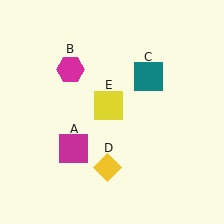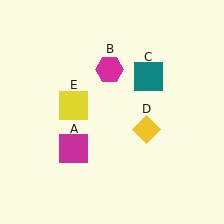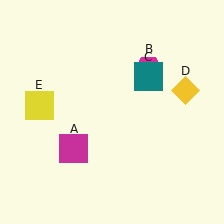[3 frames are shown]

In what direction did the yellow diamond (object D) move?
The yellow diamond (object D) moved up and to the right.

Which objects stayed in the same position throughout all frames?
Magenta square (object A) and teal square (object C) remained stationary.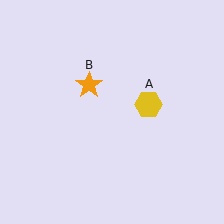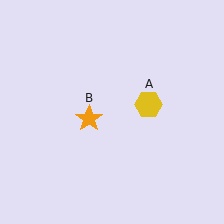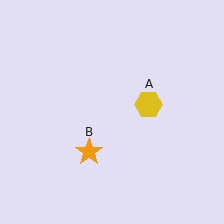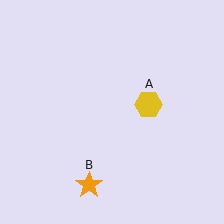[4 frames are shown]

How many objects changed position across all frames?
1 object changed position: orange star (object B).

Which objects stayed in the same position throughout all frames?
Yellow hexagon (object A) remained stationary.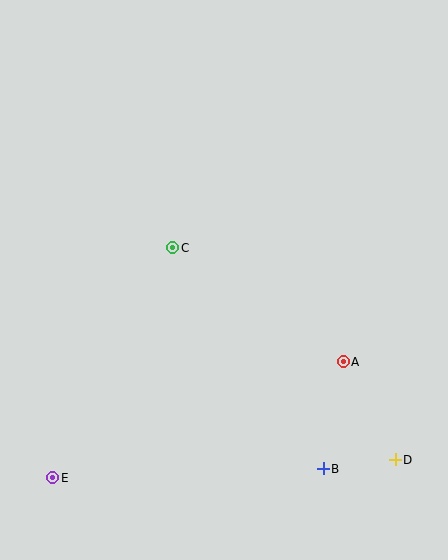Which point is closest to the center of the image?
Point C at (173, 248) is closest to the center.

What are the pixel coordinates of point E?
Point E is at (53, 478).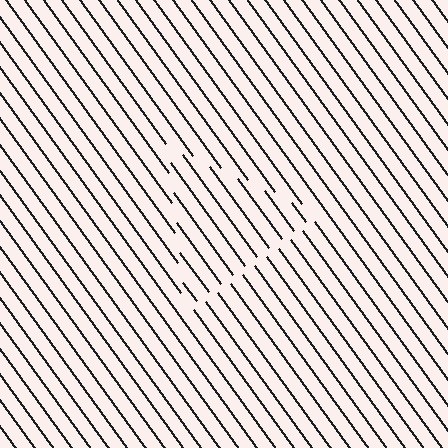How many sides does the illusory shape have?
3 sides — the line-ends trace a triangle.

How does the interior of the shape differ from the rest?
The interior of the shape contains the same grating, shifted by half a period — the contour is defined by the phase discontinuity where line-ends from the inner and outer gratings abut.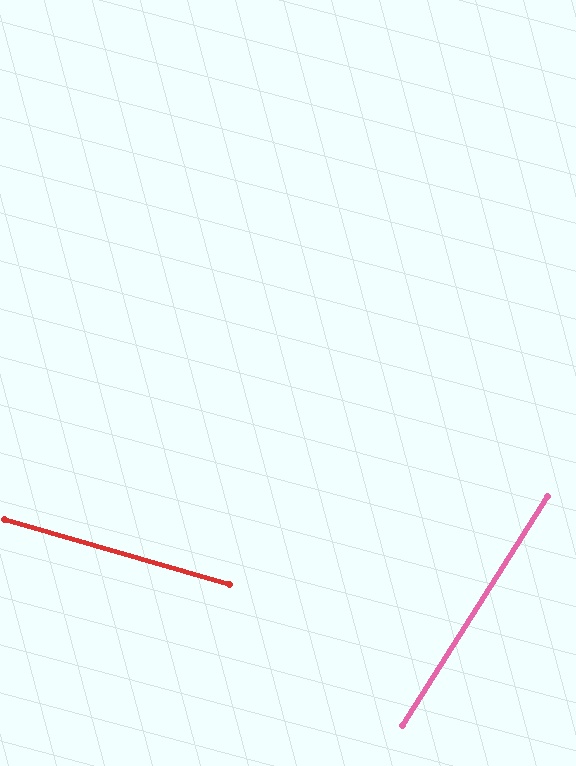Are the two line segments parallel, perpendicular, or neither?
Neither parallel nor perpendicular — they differ by about 74°.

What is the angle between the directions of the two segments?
Approximately 74 degrees.